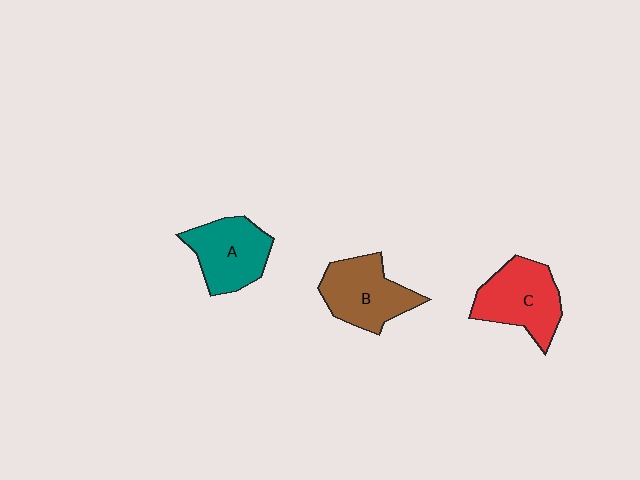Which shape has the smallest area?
Shape A (teal).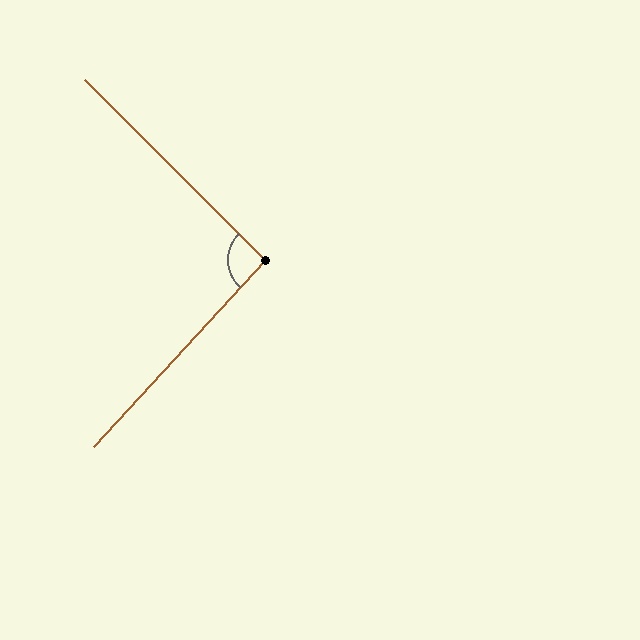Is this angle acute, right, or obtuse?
It is approximately a right angle.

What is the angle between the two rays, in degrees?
Approximately 92 degrees.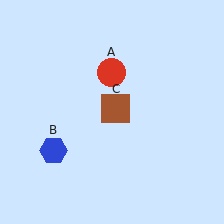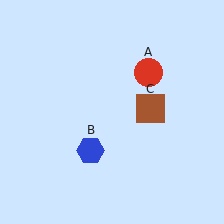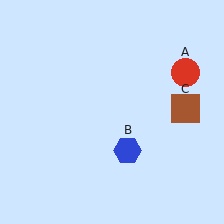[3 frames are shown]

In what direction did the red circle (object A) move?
The red circle (object A) moved right.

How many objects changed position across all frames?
3 objects changed position: red circle (object A), blue hexagon (object B), brown square (object C).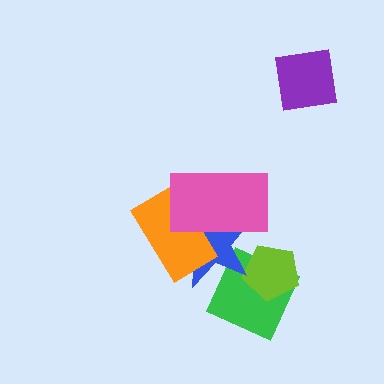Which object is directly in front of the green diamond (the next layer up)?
The lime pentagon is directly in front of the green diamond.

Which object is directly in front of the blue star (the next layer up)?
The orange rectangle is directly in front of the blue star.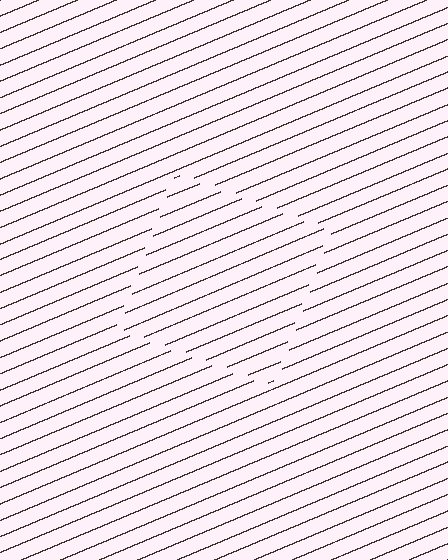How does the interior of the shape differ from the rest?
The interior of the shape contains the same grating, shifted by half a period — the contour is defined by the phase discontinuity where line-ends from the inner and outer gratings abut.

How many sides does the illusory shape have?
4 sides — the line-ends trace a square.